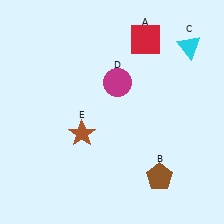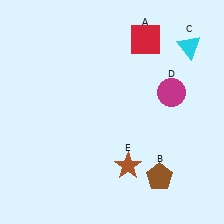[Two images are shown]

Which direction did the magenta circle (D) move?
The magenta circle (D) moved right.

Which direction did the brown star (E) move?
The brown star (E) moved right.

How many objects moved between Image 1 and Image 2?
2 objects moved between the two images.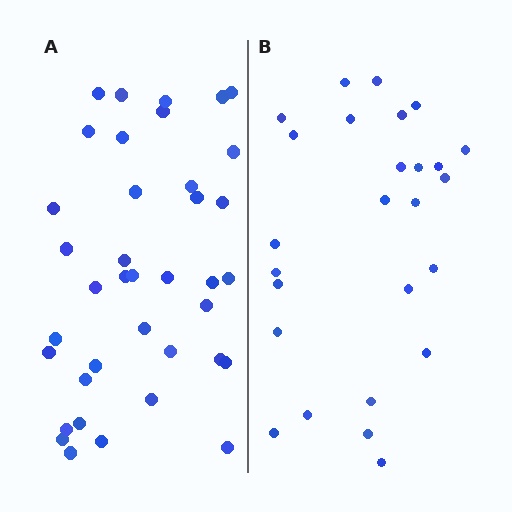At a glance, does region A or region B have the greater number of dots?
Region A (the left region) has more dots.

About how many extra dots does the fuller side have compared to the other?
Region A has roughly 12 or so more dots than region B.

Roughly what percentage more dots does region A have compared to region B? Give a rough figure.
About 45% more.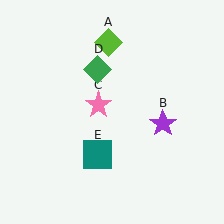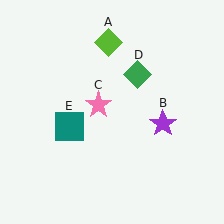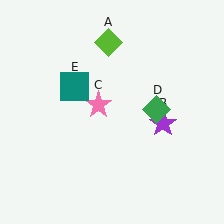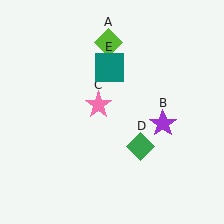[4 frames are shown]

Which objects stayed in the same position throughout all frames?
Lime diamond (object A) and purple star (object B) and pink star (object C) remained stationary.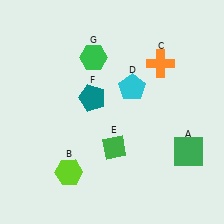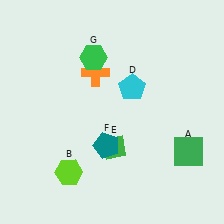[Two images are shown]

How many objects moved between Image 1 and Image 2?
2 objects moved between the two images.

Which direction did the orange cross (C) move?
The orange cross (C) moved left.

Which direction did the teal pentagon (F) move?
The teal pentagon (F) moved down.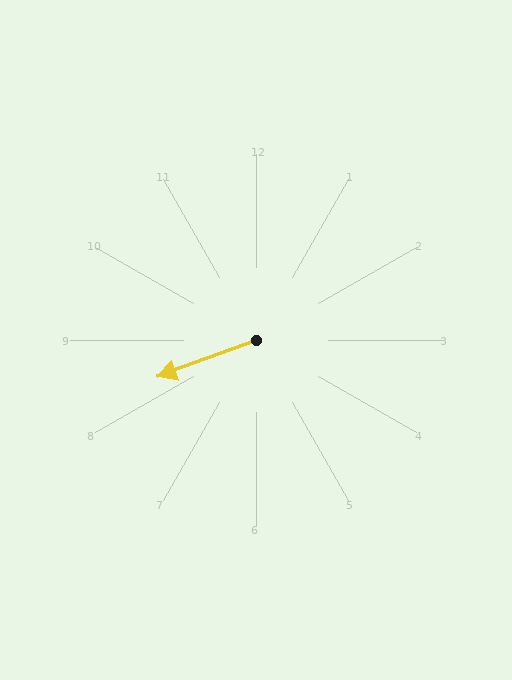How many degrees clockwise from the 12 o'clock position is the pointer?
Approximately 250 degrees.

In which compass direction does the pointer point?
West.